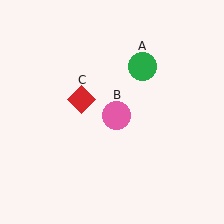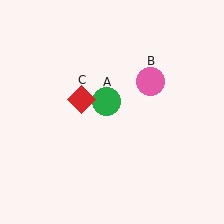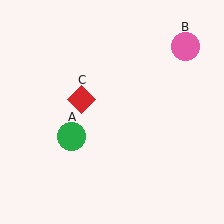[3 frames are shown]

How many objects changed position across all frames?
2 objects changed position: green circle (object A), pink circle (object B).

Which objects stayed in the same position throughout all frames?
Red diamond (object C) remained stationary.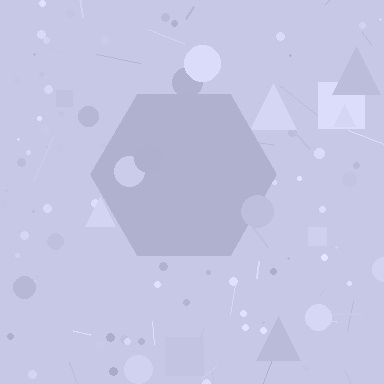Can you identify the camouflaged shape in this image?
The camouflaged shape is a hexagon.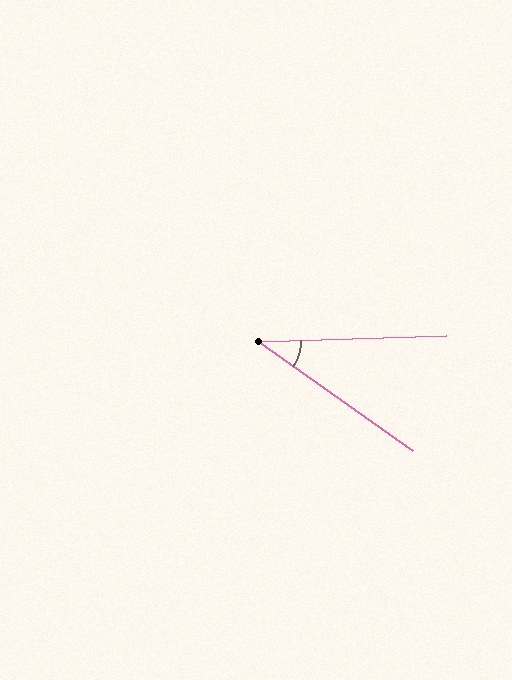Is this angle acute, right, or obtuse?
It is acute.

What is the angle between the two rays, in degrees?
Approximately 37 degrees.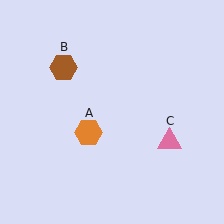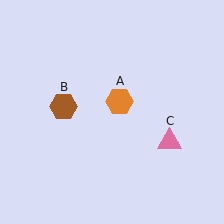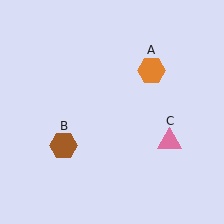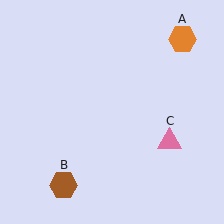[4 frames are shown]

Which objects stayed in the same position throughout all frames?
Pink triangle (object C) remained stationary.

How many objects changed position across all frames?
2 objects changed position: orange hexagon (object A), brown hexagon (object B).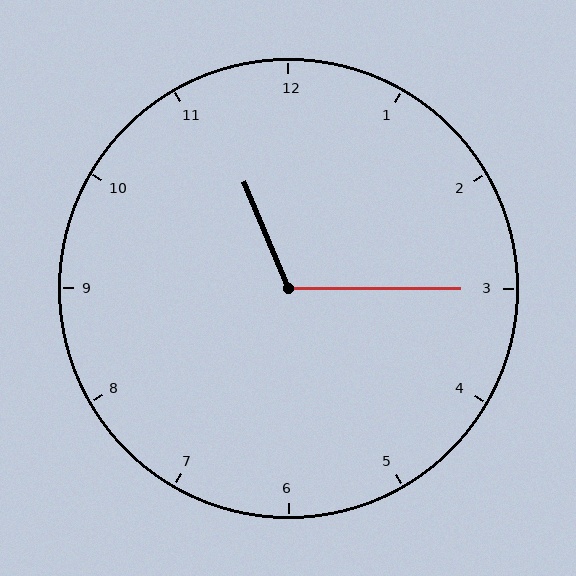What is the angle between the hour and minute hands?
Approximately 112 degrees.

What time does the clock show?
11:15.